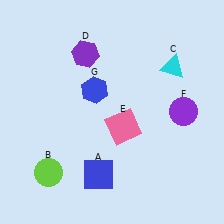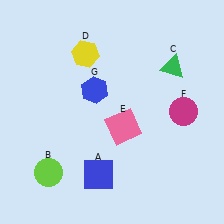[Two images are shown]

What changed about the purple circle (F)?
In Image 1, F is purple. In Image 2, it changed to magenta.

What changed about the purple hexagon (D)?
In Image 1, D is purple. In Image 2, it changed to yellow.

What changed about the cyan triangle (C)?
In Image 1, C is cyan. In Image 2, it changed to green.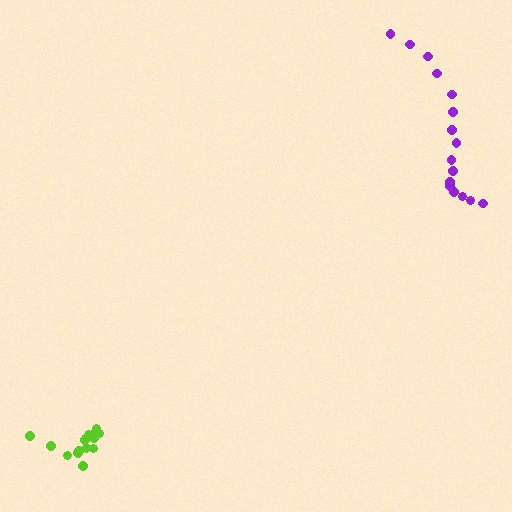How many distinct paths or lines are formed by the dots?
There are 2 distinct paths.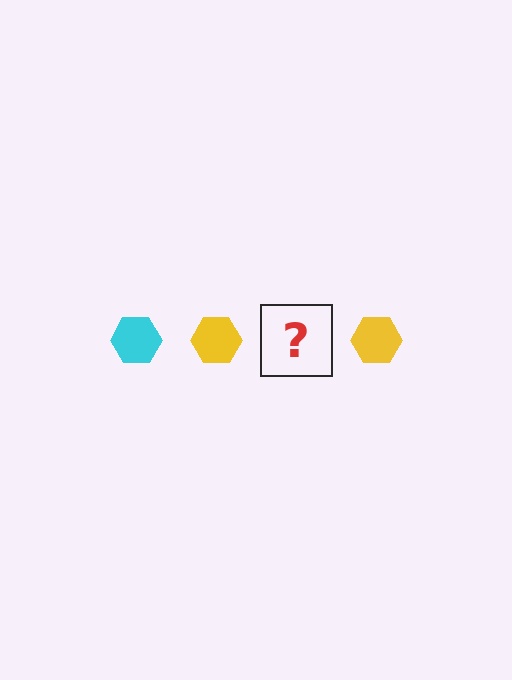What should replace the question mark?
The question mark should be replaced with a cyan hexagon.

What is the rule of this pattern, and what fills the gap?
The rule is that the pattern cycles through cyan, yellow hexagons. The gap should be filled with a cyan hexagon.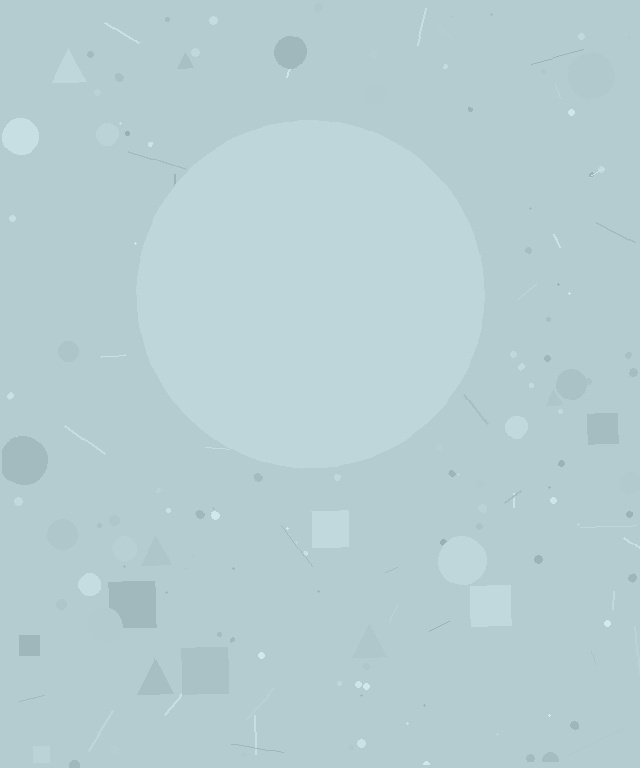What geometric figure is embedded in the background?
A circle is embedded in the background.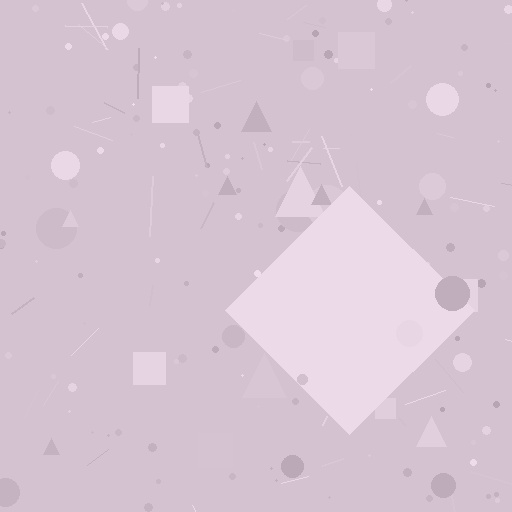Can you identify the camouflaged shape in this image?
The camouflaged shape is a diamond.